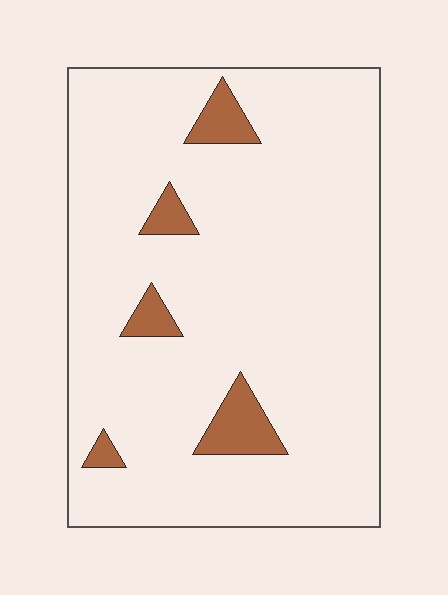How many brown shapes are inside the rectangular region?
5.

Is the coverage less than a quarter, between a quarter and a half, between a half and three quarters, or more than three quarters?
Less than a quarter.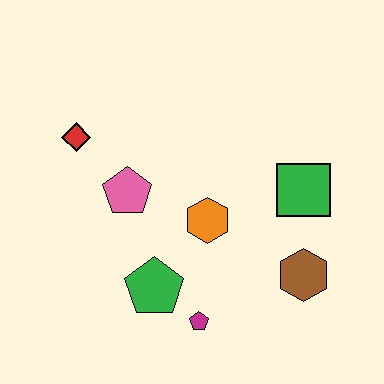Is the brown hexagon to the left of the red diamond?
No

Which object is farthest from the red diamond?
The brown hexagon is farthest from the red diamond.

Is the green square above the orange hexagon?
Yes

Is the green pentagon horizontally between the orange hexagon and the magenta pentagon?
No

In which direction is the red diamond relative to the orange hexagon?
The red diamond is to the left of the orange hexagon.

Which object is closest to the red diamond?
The pink pentagon is closest to the red diamond.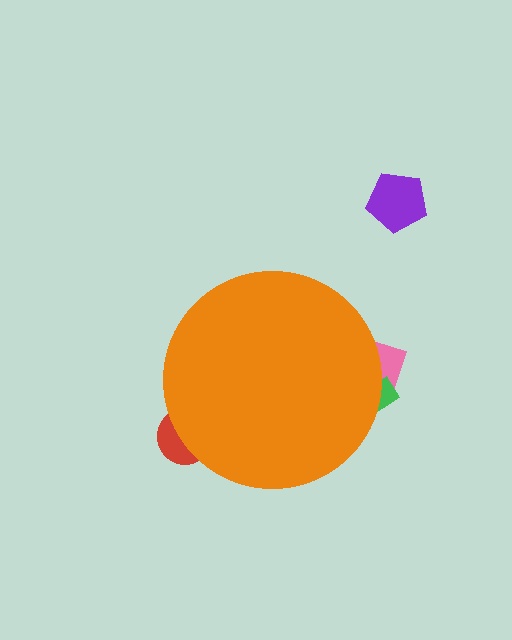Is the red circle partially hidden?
Yes, the red circle is partially hidden behind the orange circle.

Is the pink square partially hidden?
Yes, the pink square is partially hidden behind the orange circle.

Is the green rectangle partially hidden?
Yes, the green rectangle is partially hidden behind the orange circle.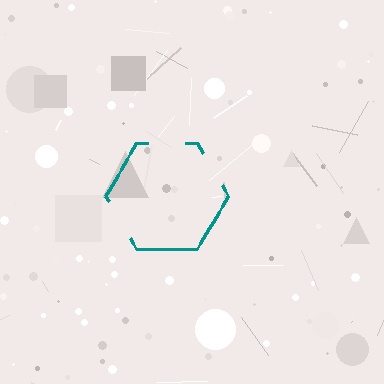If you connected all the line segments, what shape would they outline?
They would outline a hexagon.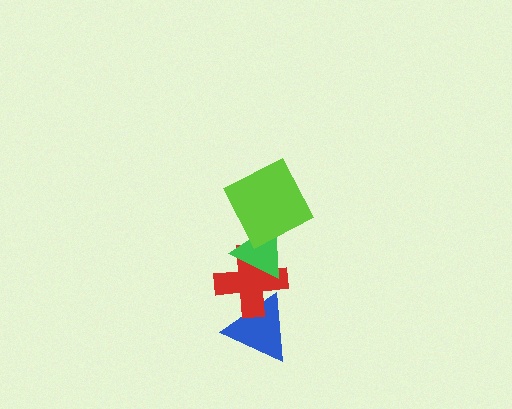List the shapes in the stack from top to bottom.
From top to bottom: the lime square, the green triangle, the red cross, the blue triangle.